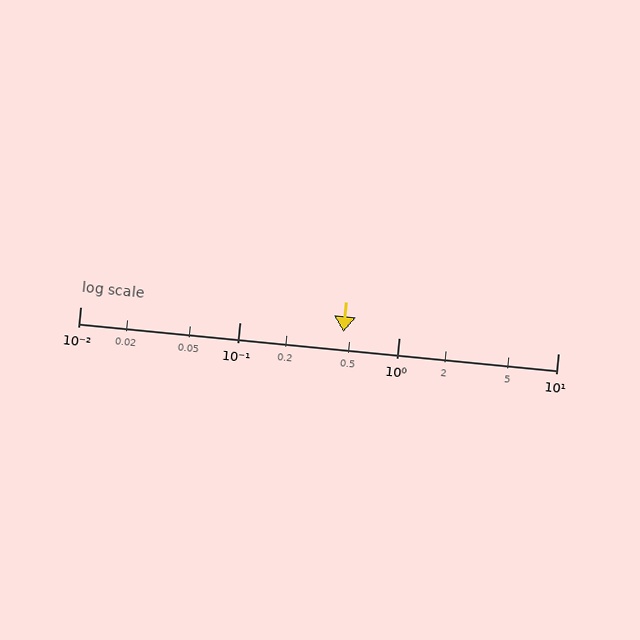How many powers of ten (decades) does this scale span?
The scale spans 3 decades, from 0.01 to 10.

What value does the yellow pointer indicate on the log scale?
The pointer indicates approximately 0.45.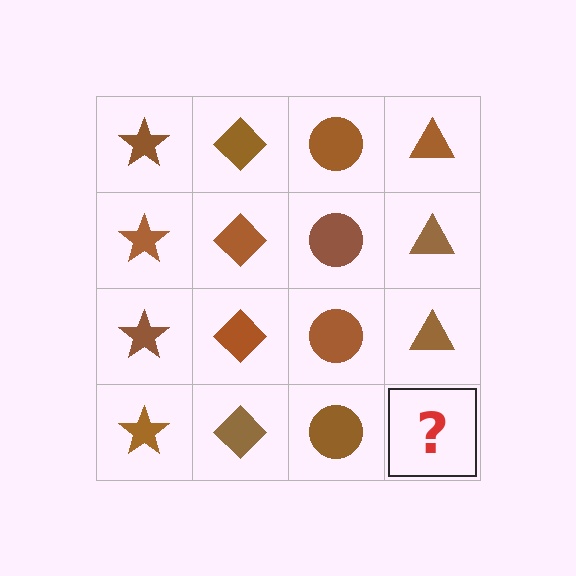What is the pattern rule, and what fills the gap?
The rule is that each column has a consistent shape. The gap should be filled with a brown triangle.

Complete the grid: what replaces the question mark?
The question mark should be replaced with a brown triangle.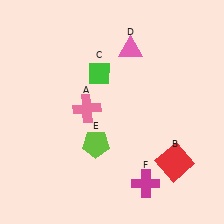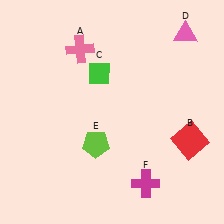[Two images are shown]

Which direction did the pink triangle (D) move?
The pink triangle (D) moved right.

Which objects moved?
The objects that moved are: the pink cross (A), the red square (B), the pink triangle (D).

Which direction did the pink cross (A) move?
The pink cross (A) moved up.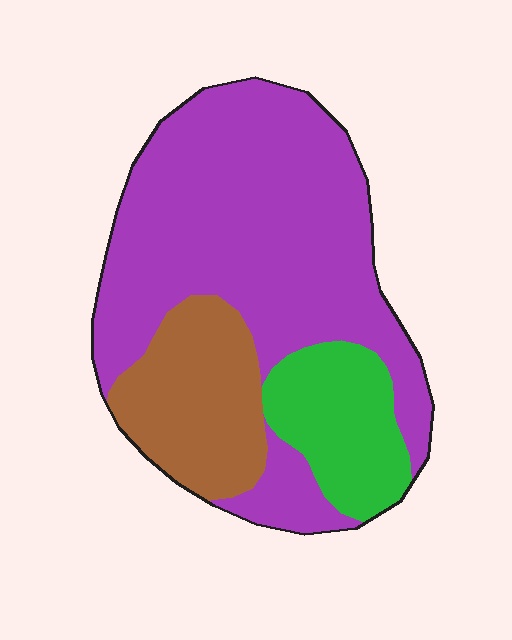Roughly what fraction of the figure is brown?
Brown covers around 20% of the figure.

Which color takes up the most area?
Purple, at roughly 65%.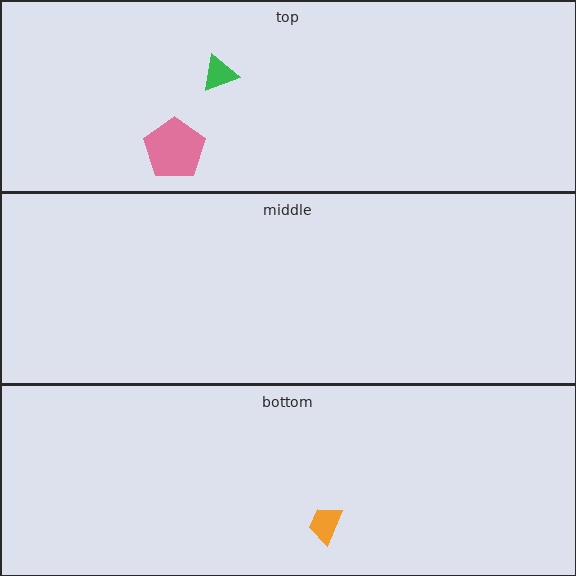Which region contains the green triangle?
The top region.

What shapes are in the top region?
The green triangle, the pink pentagon.